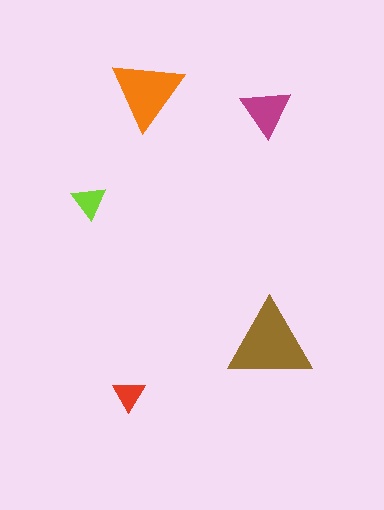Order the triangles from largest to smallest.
the brown one, the orange one, the magenta one, the lime one, the red one.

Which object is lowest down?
The red triangle is bottommost.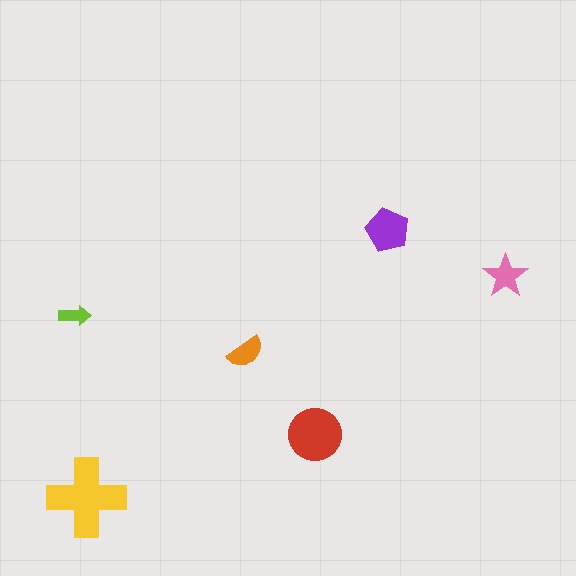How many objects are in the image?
There are 6 objects in the image.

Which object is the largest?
The yellow cross.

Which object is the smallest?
The lime arrow.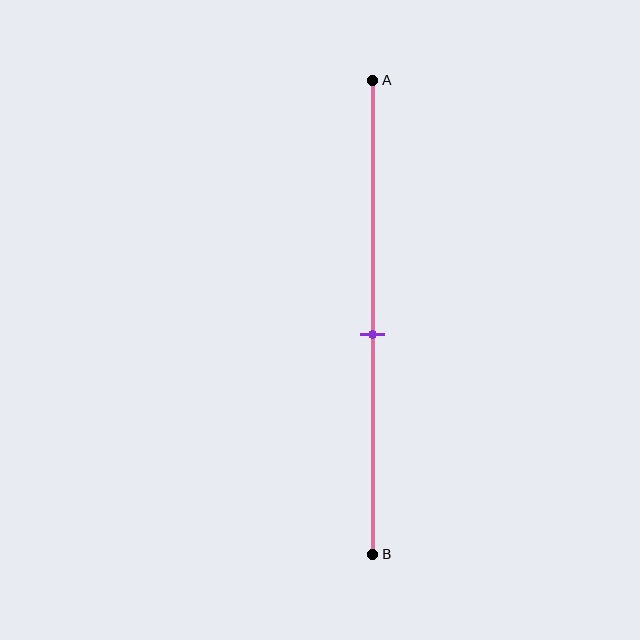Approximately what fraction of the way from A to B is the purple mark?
The purple mark is approximately 55% of the way from A to B.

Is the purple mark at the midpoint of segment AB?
No, the mark is at about 55% from A, not at the 50% midpoint.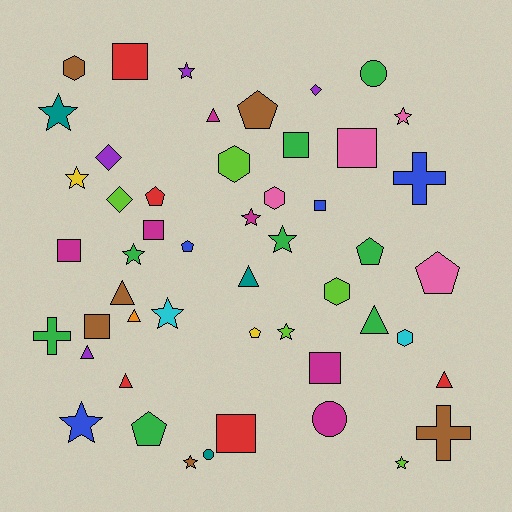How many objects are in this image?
There are 50 objects.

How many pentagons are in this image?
There are 7 pentagons.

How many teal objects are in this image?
There are 3 teal objects.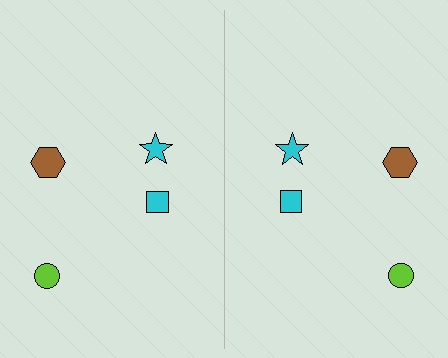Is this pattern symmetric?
Yes, this pattern has bilateral (reflection) symmetry.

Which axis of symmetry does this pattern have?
The pattern has a vertical axis of symmetry running through the center of the image.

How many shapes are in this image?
There are 8 shapes in this image.